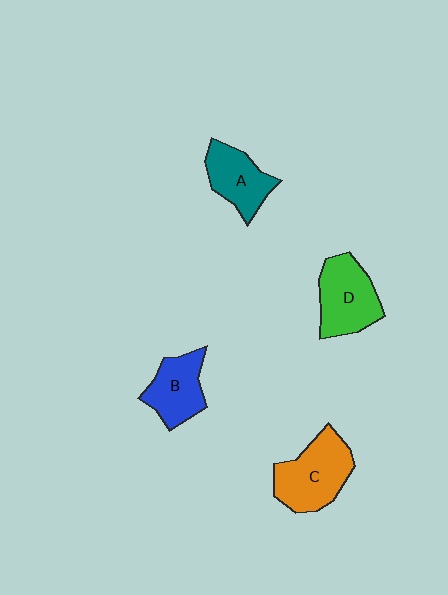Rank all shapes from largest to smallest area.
From largest to smallest: C (orange), D (green), B (blue), A (teal).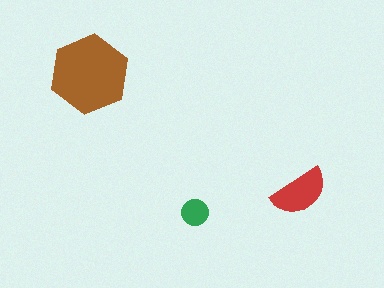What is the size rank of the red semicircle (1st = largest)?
2nd.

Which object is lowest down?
The green circle is bottommost.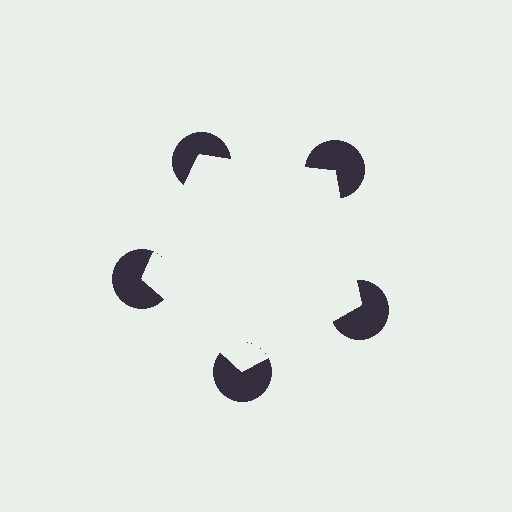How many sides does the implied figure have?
5 sides.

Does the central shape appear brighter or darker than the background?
It typically appears slightly brighter than the background, even though no actual brightness change is drawn.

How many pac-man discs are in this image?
There are 5 — one at each vertex of the illusory pentagon.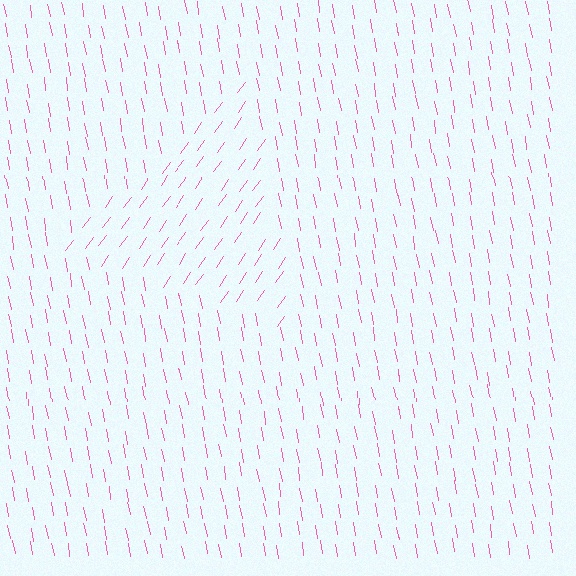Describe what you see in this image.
The image is filled with small pink line segments. A triangle region in the image has lines oriented differently from the surrounding lines, creating a visible texture boundary.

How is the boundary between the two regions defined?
The boundary is defined purely by a change in line orientation (approximately 45 degrees difference). All lines are the same color and thickness.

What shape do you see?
I see a triangle.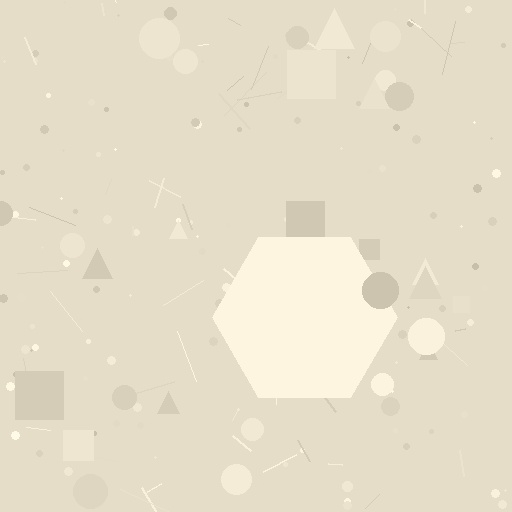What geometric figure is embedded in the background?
A hexagon is embedded in the background.